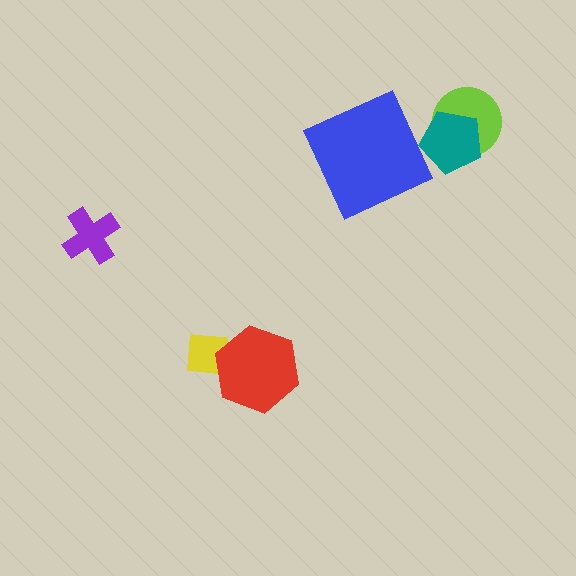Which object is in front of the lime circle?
The teal pentagon is in front of the lime circle.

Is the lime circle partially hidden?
Yes, it is partially covered by another shape.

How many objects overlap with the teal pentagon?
1 object overlaps with the teal pentagon.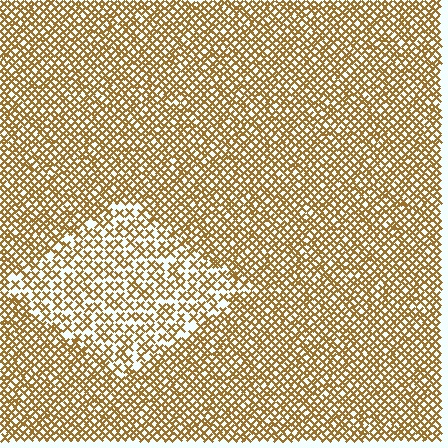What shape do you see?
I see a diamond.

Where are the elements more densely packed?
The elements are more densely packed outside the diamond boundary.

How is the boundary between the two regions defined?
The boundary is defined by a change in element density (approximately 1.7x ratio). All elements are the same color, size, and shape.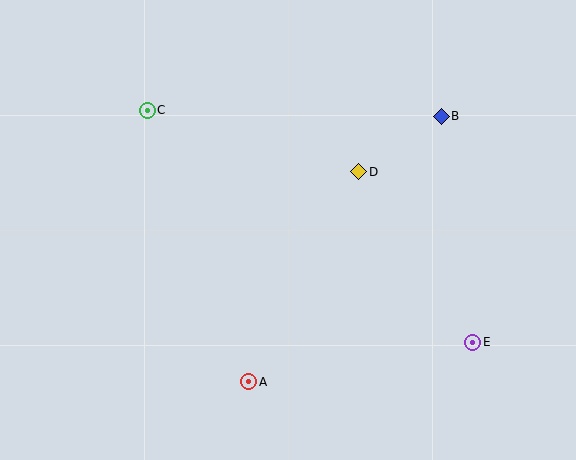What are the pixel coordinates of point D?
Point D is at (359, 172).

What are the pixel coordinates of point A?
Point A is at (249, 382).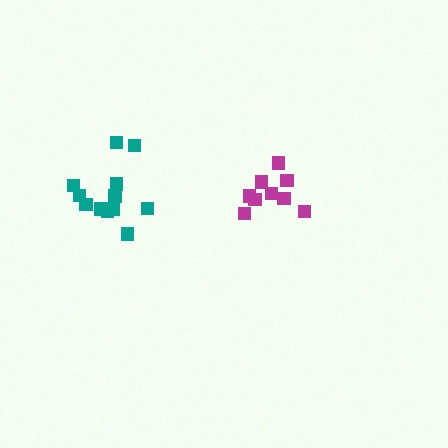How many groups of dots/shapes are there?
There are 2 groups.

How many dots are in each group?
Group 1: 9 dots, Group 2: 12 dots (21 total).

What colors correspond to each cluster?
The clusters are colored: magenta, teal.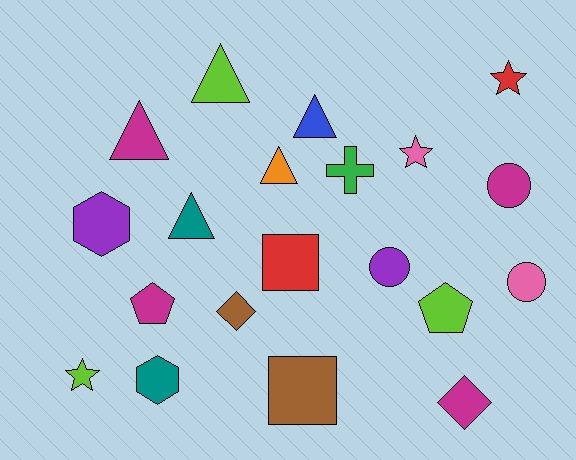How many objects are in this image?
There are 20 objects.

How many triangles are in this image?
There are 5 triangles.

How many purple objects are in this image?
There are 2 purple objects.